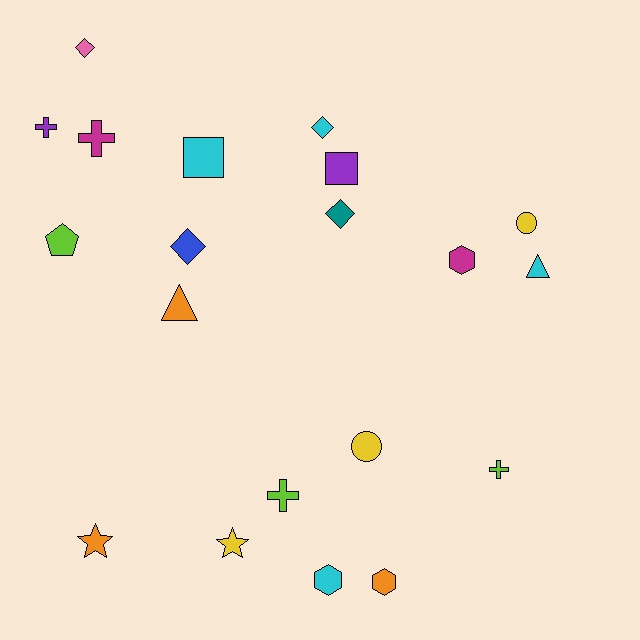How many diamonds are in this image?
There are 4 diamonds.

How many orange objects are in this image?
There are 3 orange objects.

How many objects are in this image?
There are 20 objects.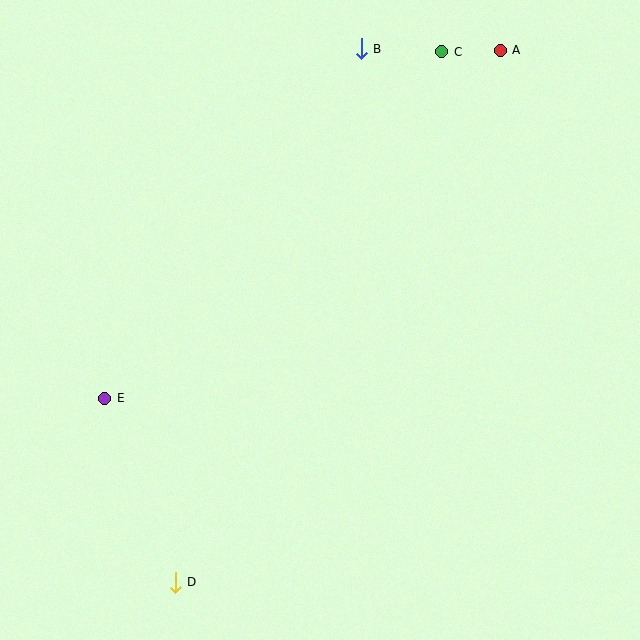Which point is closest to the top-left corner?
Point B is closest to the top-left corner.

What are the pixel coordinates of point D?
Point D is at (175, 582).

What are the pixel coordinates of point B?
Point B is at (361, 49).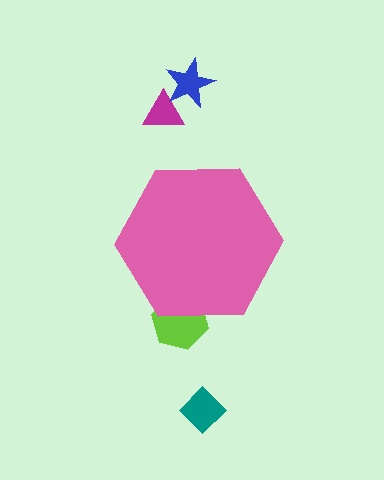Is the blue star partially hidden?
No, the blue star is fully visible.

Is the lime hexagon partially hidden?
Yes, the lime hexagon is partially hidden behind the pink hexagon.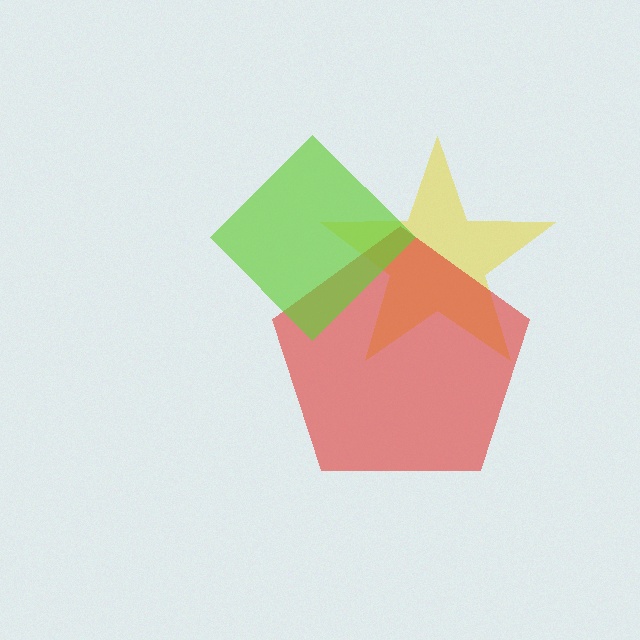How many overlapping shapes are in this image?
There are 3 overlapping shapes in the image.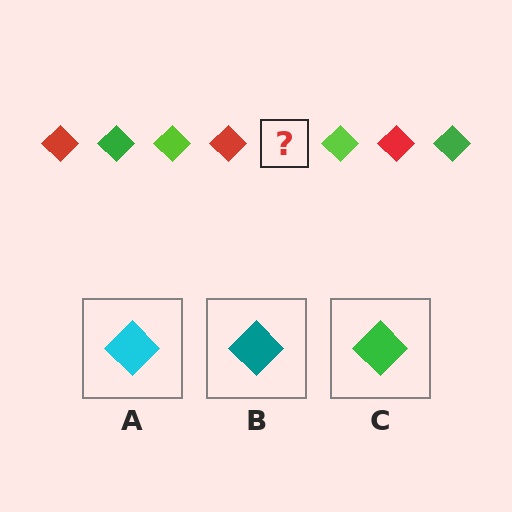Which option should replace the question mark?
Option C.